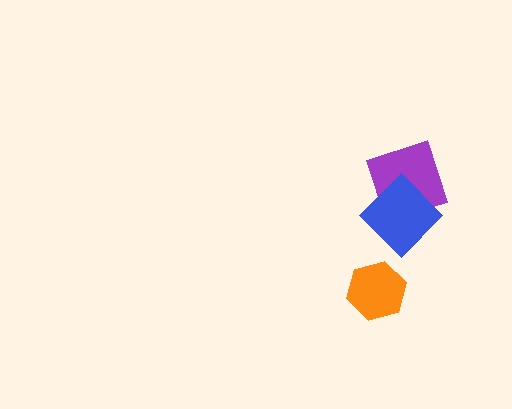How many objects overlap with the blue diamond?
1 object overlaps with the blue diamond.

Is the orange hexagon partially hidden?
No, no other shape covers it.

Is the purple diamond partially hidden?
Yes, it is partially covered by another shape.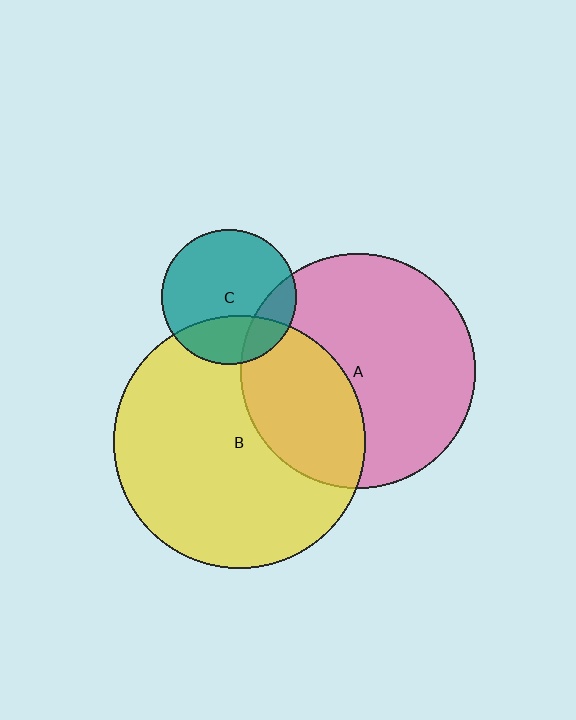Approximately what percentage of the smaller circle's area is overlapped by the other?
Approximately 35%.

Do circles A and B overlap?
Yes.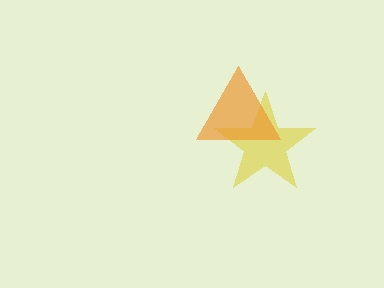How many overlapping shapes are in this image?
There are 2 overlapping shapes in the image.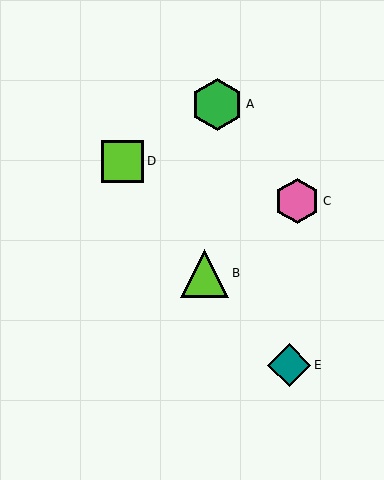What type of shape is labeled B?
Shape B is a lime triangle.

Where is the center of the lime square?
The center of the lime square is at (123, 161).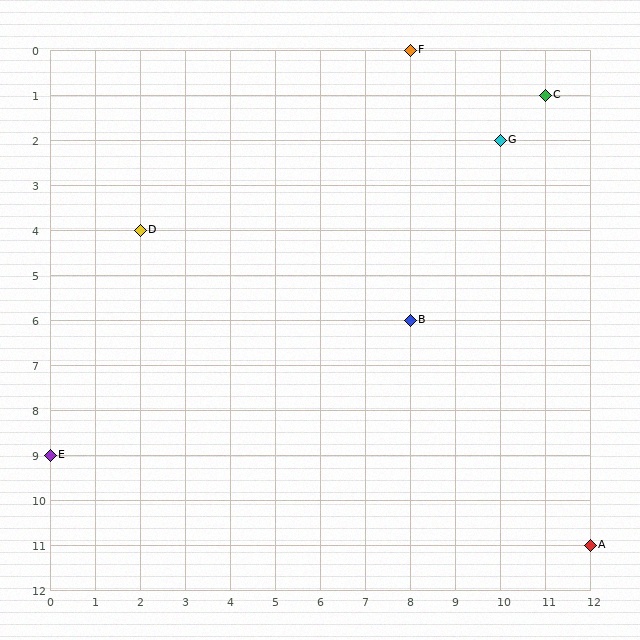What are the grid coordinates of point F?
Point F is at grid coordinates (8, 0).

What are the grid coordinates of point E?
Point E is at grid coordinates (0, 9).